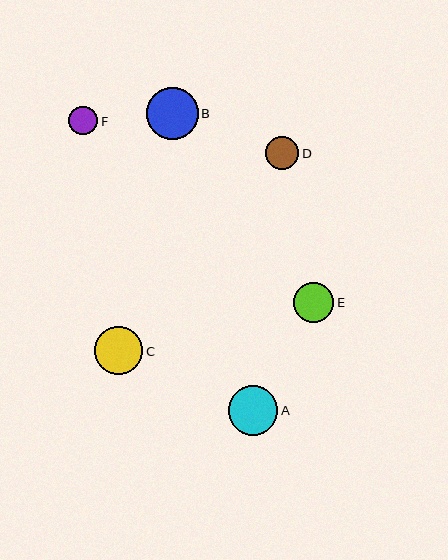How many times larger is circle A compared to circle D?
Circle A is approximately 1.5 times the size of circle D.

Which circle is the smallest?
Circle F is the smallest with a size of approximately 29 pixels.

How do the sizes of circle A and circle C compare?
Circle A and circle C are approximately the same size.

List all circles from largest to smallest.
From largest to smallest: B, A, C, E, D, F.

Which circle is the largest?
Circle B is the largest with a size of approximately 52 pixels.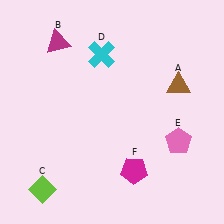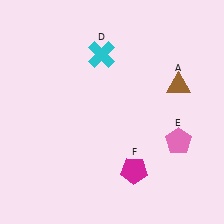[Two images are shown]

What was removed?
The magenta triangle (B), the lime diamond (C) were removed in Image 2.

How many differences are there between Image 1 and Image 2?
There are 2 differences between the two images.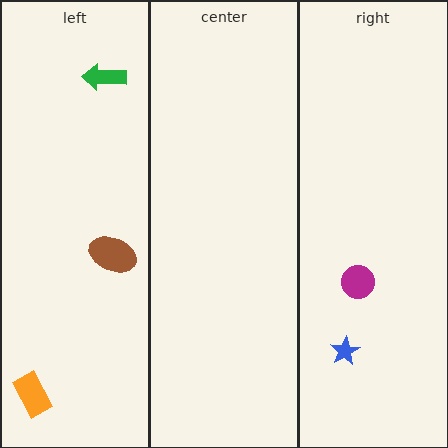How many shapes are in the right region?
2.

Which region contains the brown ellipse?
The left region.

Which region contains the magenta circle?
The right region.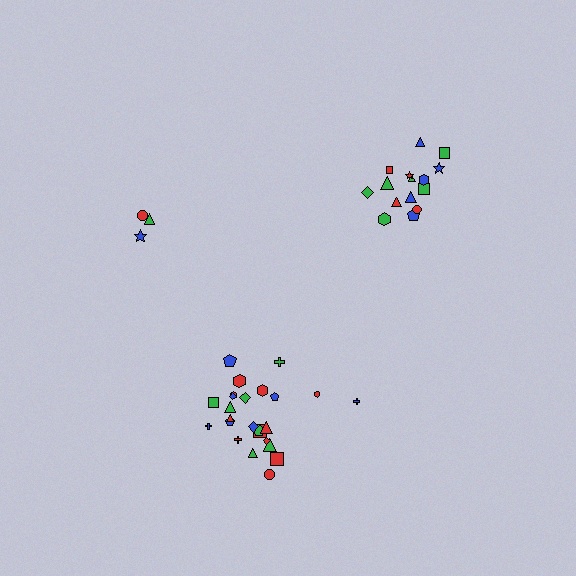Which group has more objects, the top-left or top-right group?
The top-right group.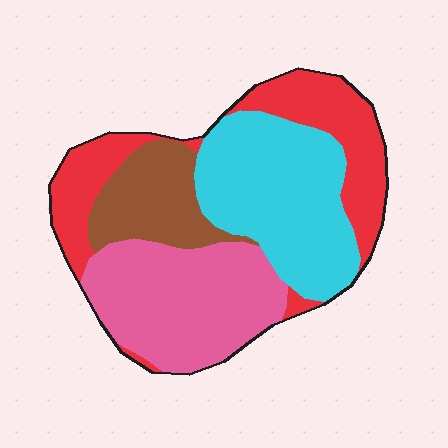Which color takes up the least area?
Brown, at roughly 15%.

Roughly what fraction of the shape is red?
Red takes up about one quarter (1/4) of the shape.